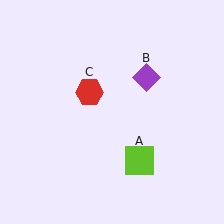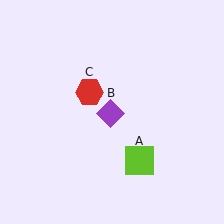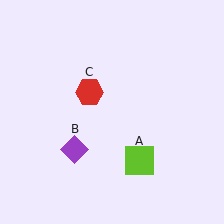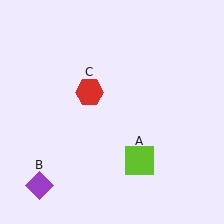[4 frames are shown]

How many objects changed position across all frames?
1 object changed position: purple diamond (object B).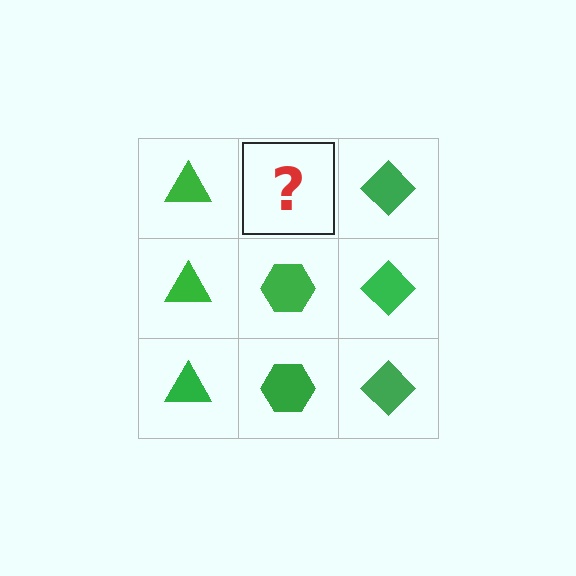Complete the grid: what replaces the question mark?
The question mark should be replaced with a green hexagon.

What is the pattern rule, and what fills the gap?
The rule is that each column has a consistent shape. The gap should be filled with a green hexagon.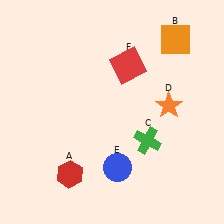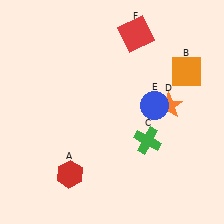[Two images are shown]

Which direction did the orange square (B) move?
The orange square (B) moved down.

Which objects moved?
The objects that moved are: the orange square (B), the blue circle (E), the red square (F).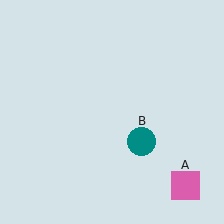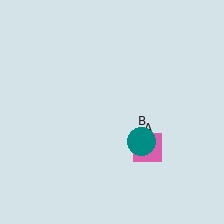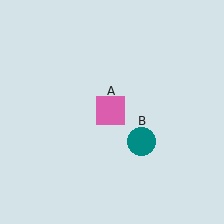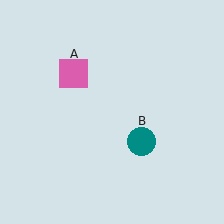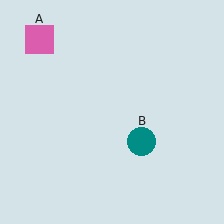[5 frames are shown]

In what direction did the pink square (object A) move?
The pink square (object A) moved up and to the left.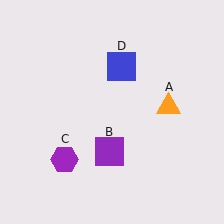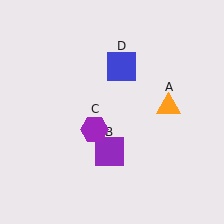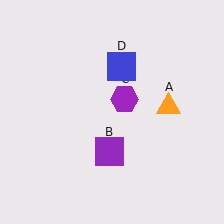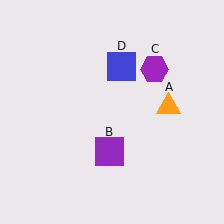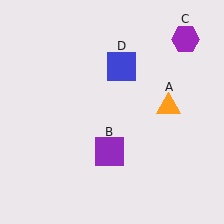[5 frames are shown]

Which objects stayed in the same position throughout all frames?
Orange triangle (object A) and purple square (object B) and blue square (object D) remained stationary.